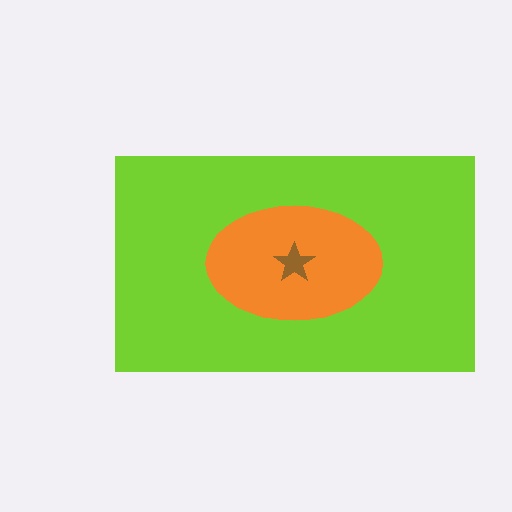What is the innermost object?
The brown star.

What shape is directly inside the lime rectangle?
The orange ellipse.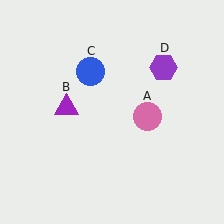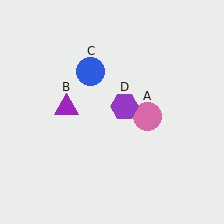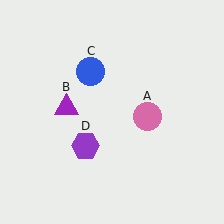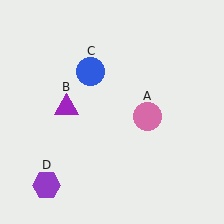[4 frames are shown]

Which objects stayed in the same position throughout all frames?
Pink circle (object A) and purple triangle (object B) and blue circle (object C) remained stationary.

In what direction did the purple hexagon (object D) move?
The purple hexagon (object D) moved down and to the left.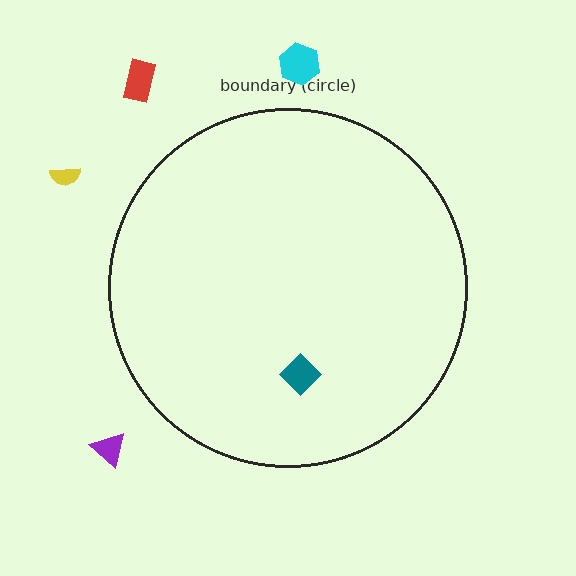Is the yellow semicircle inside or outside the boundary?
Outside.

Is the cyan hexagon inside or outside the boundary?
Outside.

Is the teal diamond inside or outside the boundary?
Inside.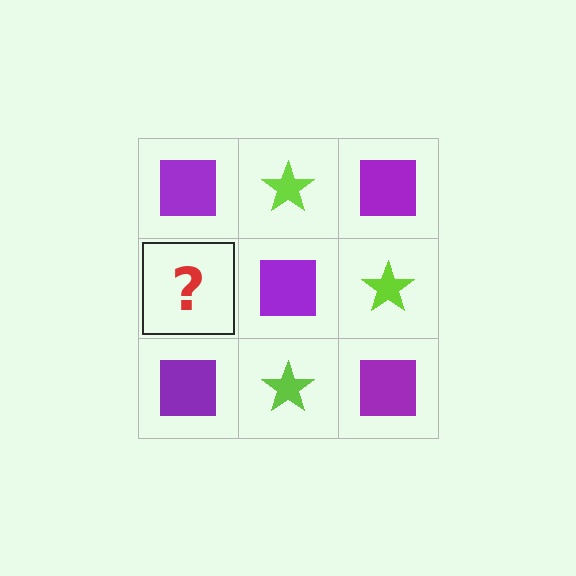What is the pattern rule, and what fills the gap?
The rule is that it alternates purple square and lime star in a checkerboard pattern. The gap should be filled with a lime star.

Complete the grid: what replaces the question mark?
The question mark should be replaced with a lime star.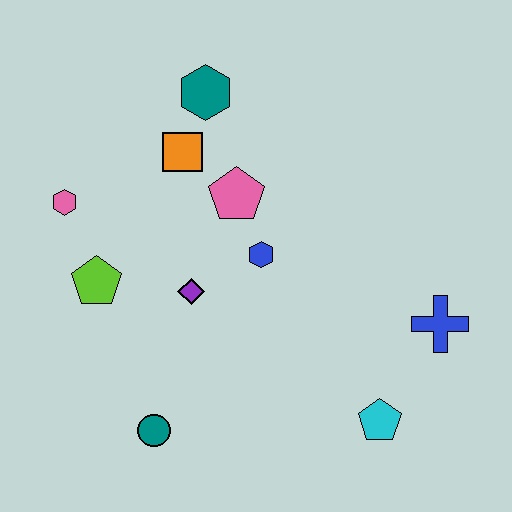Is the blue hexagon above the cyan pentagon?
Yes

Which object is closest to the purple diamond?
The blue hexagon is closest to the purple diamond.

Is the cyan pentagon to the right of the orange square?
Yes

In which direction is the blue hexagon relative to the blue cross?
The blue hexagon is to the left of the blue cross.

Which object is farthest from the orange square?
The cyan pentagon is farthest from the orange square.